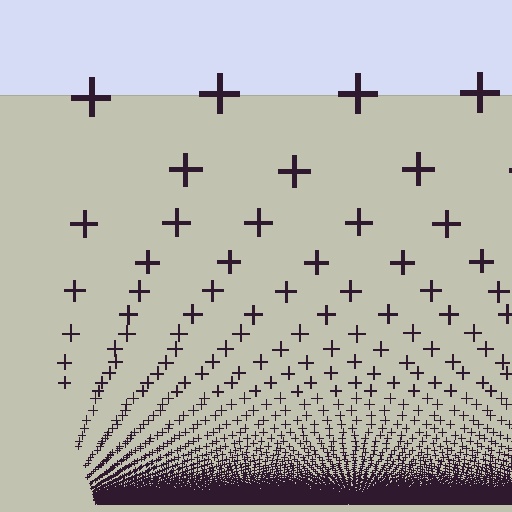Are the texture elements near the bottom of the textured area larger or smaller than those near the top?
Smaller. The gradient is inverted — elements near the bottom are smaller and denser.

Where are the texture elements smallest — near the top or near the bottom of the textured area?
Near the bottom.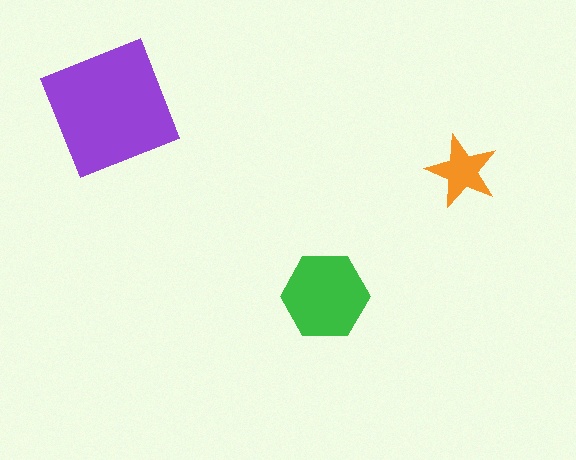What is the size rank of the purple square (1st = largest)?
1st.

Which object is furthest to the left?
The purple square is leftmost.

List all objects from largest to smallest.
The purple square, the green hexagon, the orange star.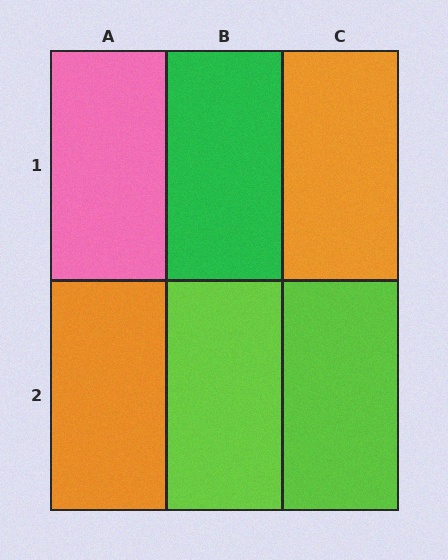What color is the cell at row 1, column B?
Green.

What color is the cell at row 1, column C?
Orange.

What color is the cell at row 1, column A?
Pink.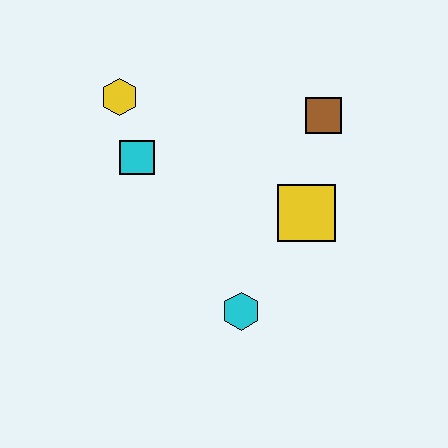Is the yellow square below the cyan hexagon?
No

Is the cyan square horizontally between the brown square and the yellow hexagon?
Yes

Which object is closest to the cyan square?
The yellow hexagon is closest to the cyan square.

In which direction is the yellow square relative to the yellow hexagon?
The yellow square is to the right of the yellow hexagon.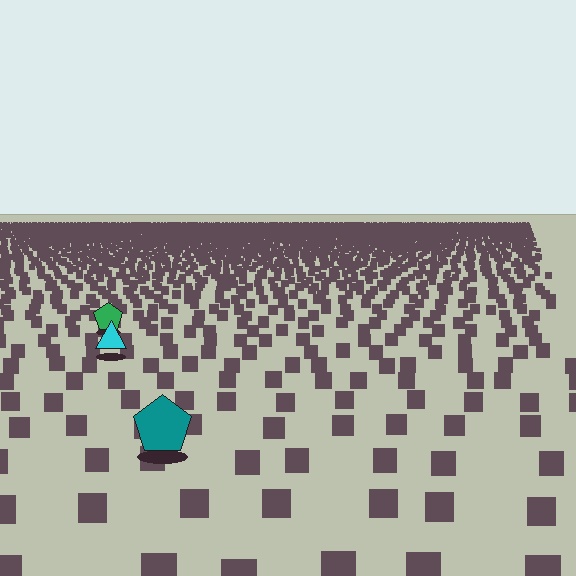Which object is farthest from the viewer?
The green pentagon is farthest from the viewer. It appears smaller and the ground texture around it is denser.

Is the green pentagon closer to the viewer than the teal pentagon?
No. The teal pentagon is closer — you can tell from the texture gradient: the ground texture is coarser near it.